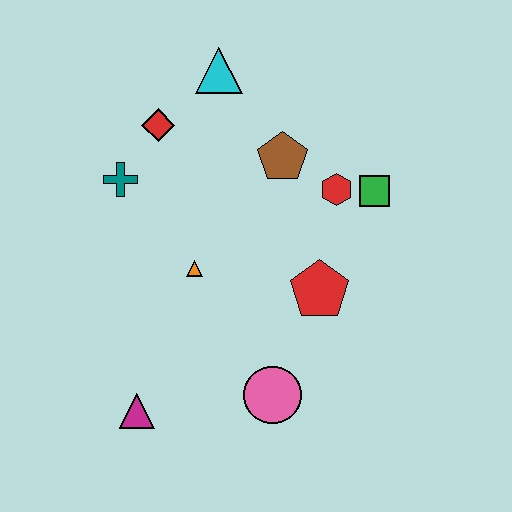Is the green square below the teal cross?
Yes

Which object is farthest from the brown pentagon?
The magenta triangle is farthest from the brown pentagon.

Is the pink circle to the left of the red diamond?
No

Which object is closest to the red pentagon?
The red hexagon is closest to the red pentagon.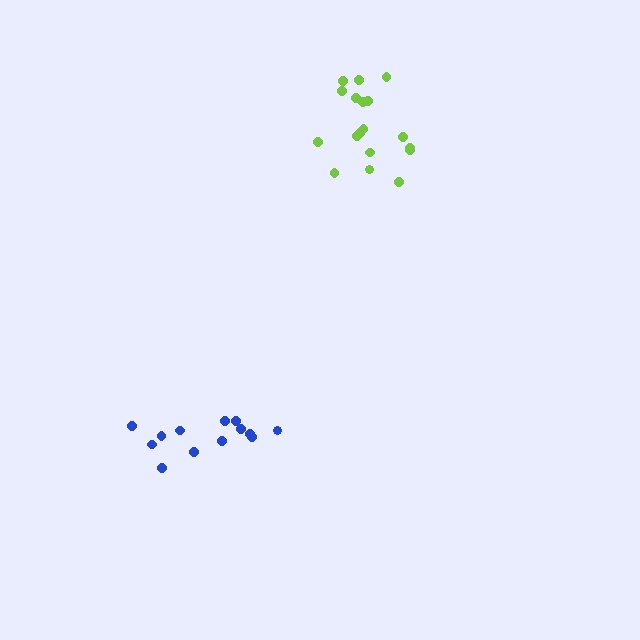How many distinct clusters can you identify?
There are 2 distinct clusters.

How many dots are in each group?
Group 1: 13 dots, Group 2: 18 dots (31 total).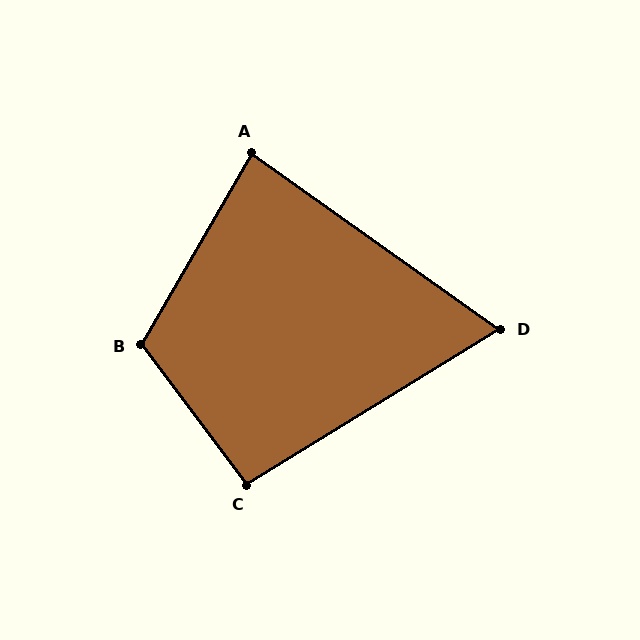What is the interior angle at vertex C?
Approximately 95 degrees (obtuse).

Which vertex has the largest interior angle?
B, at approximately 113 degrees.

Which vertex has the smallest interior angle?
D, at approximately 67 degrees.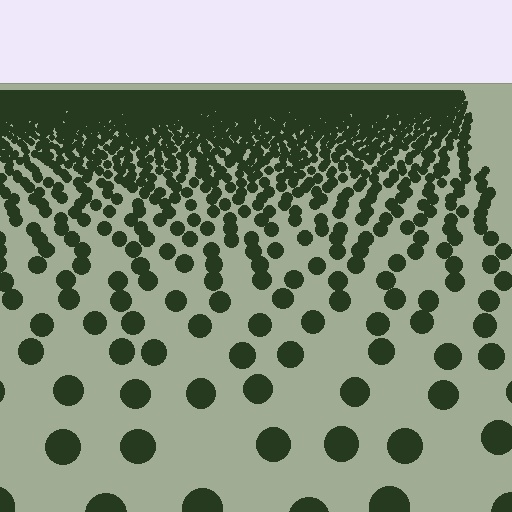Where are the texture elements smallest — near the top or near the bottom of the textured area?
Near the top.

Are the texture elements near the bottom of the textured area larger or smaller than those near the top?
Larger. Near the bottom, elements are closer to the viewer and appear at a bigger on-screen size.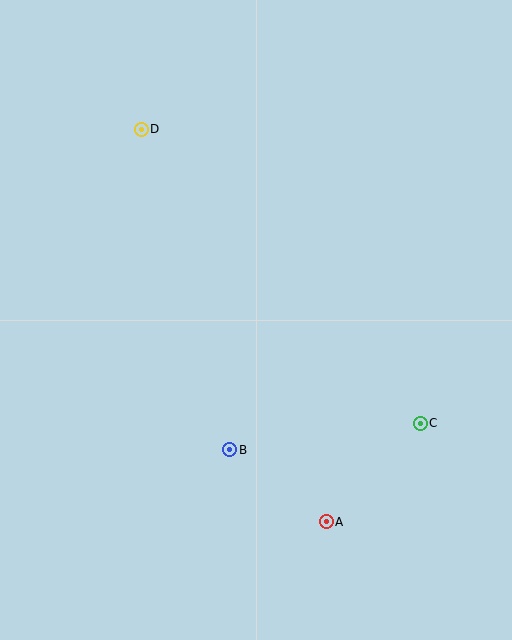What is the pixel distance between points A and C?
The distance between A and C is 136 pixels.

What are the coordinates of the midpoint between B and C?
The midpoint between B and C is at (325, 437).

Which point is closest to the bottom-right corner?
Point A is closest to the bottom-right corner.